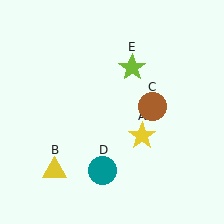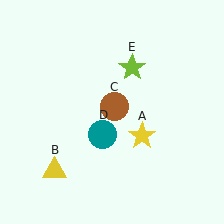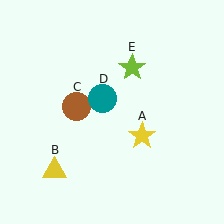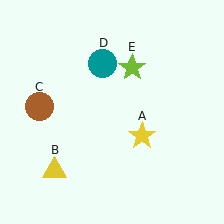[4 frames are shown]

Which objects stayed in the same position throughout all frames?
Yellow star (object A) and yellow triangle (object B) and lime star (object E) remained stationary.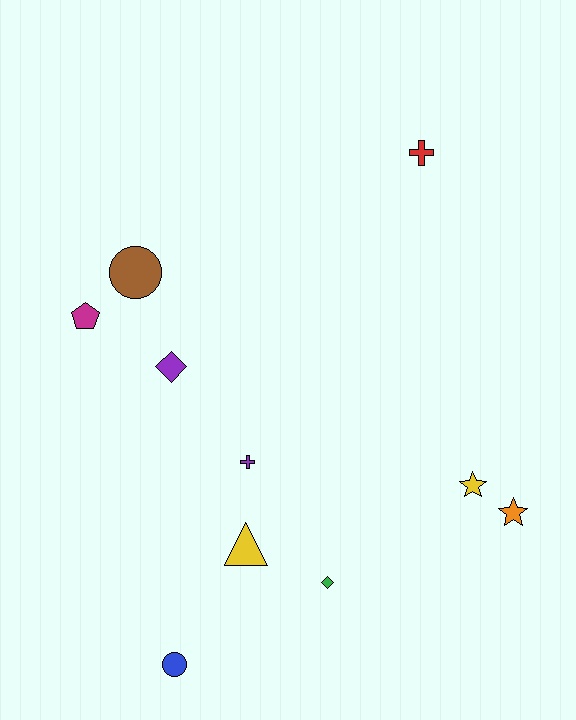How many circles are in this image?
There are 2 circles.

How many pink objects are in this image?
There are no pink objects.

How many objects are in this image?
There are 10 objects.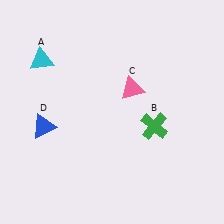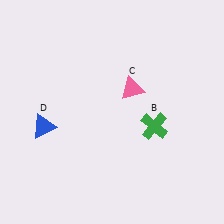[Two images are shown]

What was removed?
The cyan triangle (A) was removed in Image 2.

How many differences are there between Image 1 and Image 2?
There is 1 difference between the two images.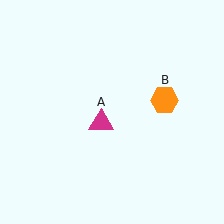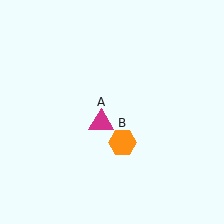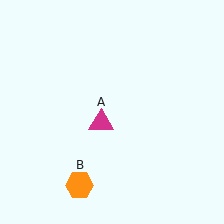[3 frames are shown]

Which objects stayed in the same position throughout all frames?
Magenta triangle (object A) remained stationary.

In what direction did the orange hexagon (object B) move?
The orange hexagon (object B) moved down and to the left.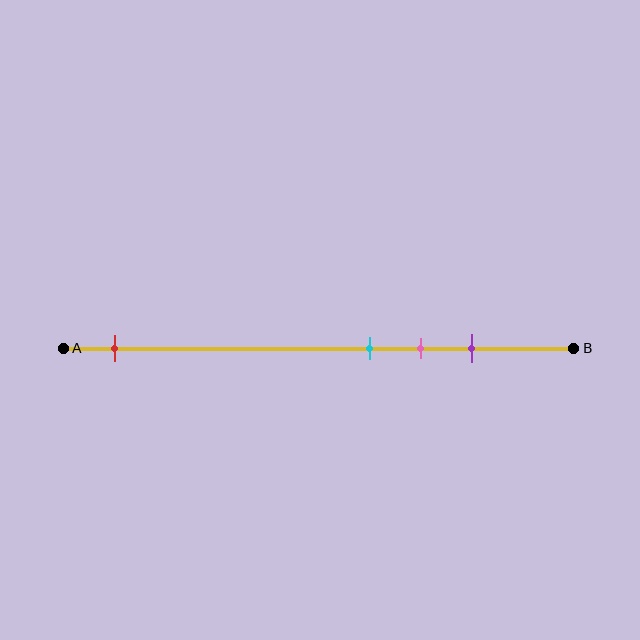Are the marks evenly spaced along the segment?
No, the marks are not evenly spaced.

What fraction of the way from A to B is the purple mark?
The purple mark is approximately 80% (0.8) of the way from A to B.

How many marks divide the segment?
There are 4 marks dividing the segment.